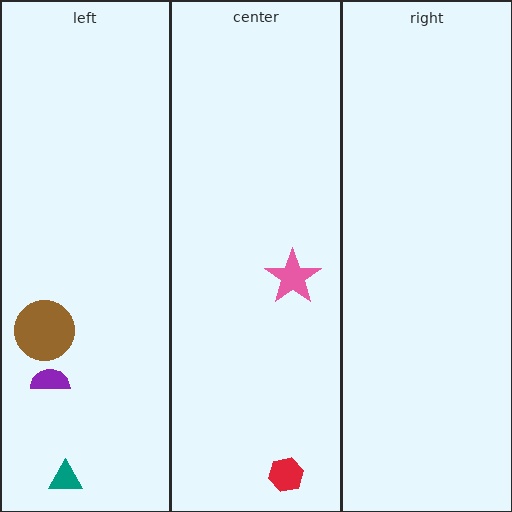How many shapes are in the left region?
3.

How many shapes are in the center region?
2.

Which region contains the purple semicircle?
The left region.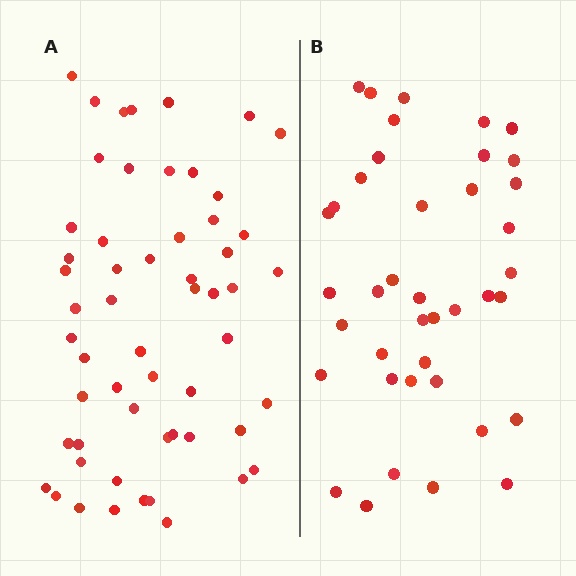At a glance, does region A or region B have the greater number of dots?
Region A (the left region) has more dots.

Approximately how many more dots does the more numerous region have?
Region A has approximately 15 more dots than region B.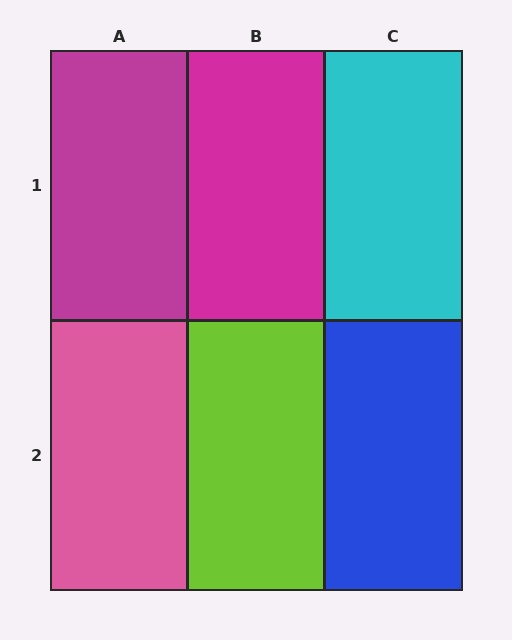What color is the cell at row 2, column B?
Lime.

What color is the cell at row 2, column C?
Blue.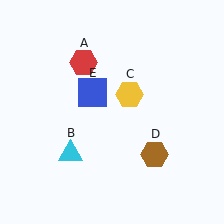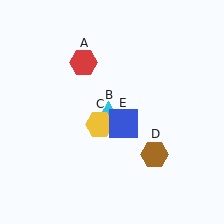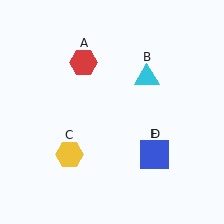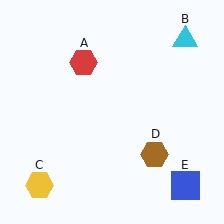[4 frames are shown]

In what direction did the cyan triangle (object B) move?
The cyan triangle (object B) moved up and to the right.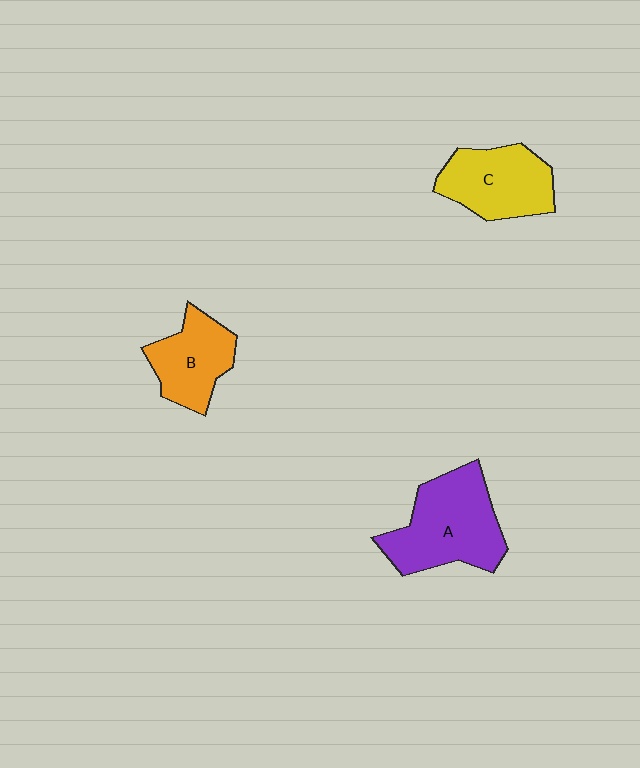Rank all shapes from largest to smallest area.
From largest to smallest: A (purple), C (yellow), B (orange).